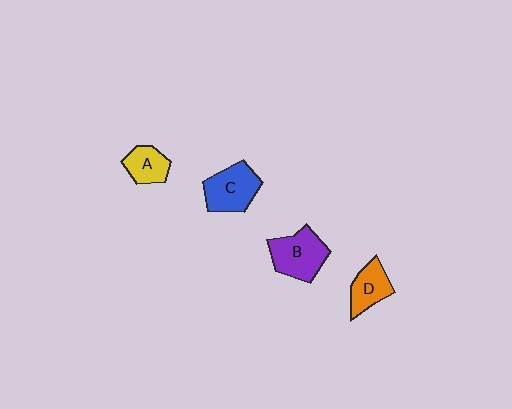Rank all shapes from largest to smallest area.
From largest to smallest: B (purple), C (blue), D (orange), A (yellow).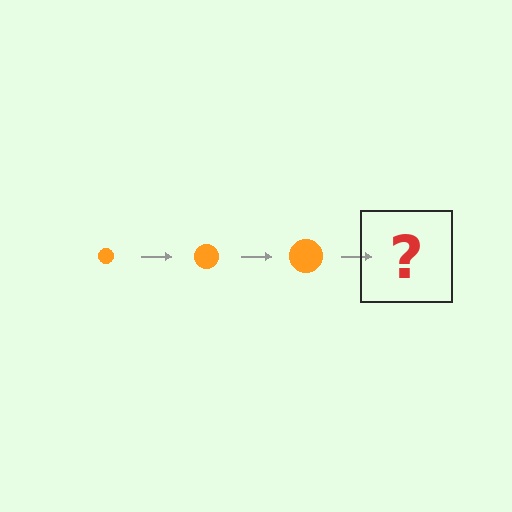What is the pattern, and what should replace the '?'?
The pattern is that the circle gets progressively larger each step. The '?' should be an orange circle, larger than the previous one.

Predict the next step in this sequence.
The next step is an orange circle, larger than the previous one.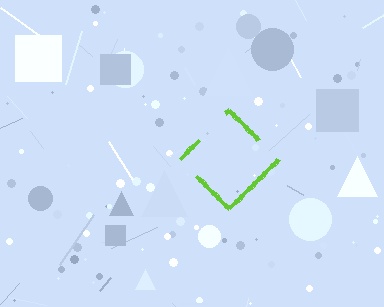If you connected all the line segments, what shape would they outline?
They would outline a diamond.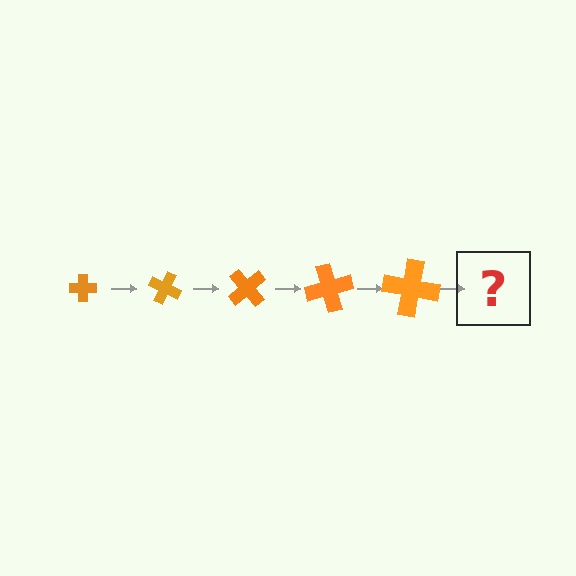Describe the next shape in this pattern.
It should be a cross, larger than the previous one and rotated 125 degrees from the start.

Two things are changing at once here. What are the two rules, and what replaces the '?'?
The two rules are that the cross grows larger each step and it rotates 25 degrees each step. The '?' should be a cross, larger than the previous one and rotated 125 degrees from the start.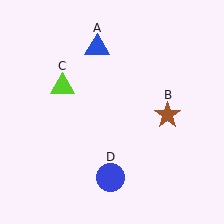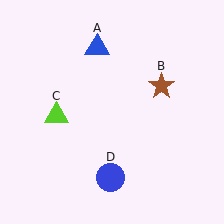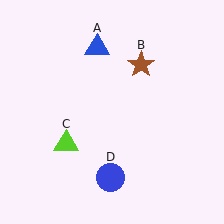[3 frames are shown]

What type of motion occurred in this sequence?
The brown star (object B), lime triangle (object C) rotated counterclockwise around the center of the scene.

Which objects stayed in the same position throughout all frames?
Blue triangle (object A) and blue circle (object D) remained stationary.